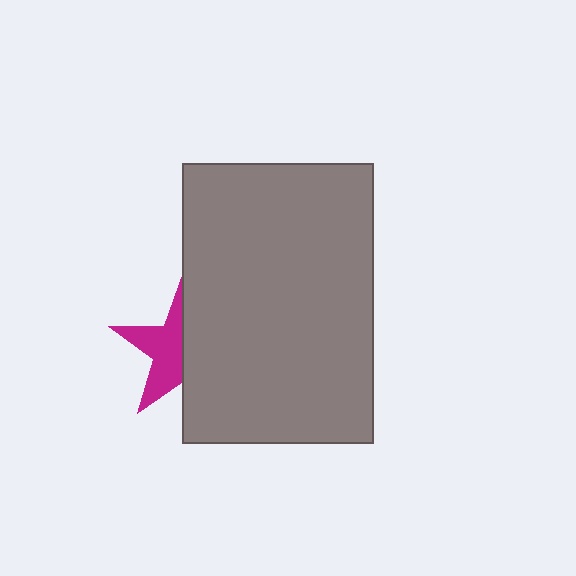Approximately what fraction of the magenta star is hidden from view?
Roughly 52% of the magenta star is hidden behind the gray rectangle.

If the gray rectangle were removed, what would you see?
You would see the complete magenta star.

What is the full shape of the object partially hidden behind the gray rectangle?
The partially hidden object is a magenta star.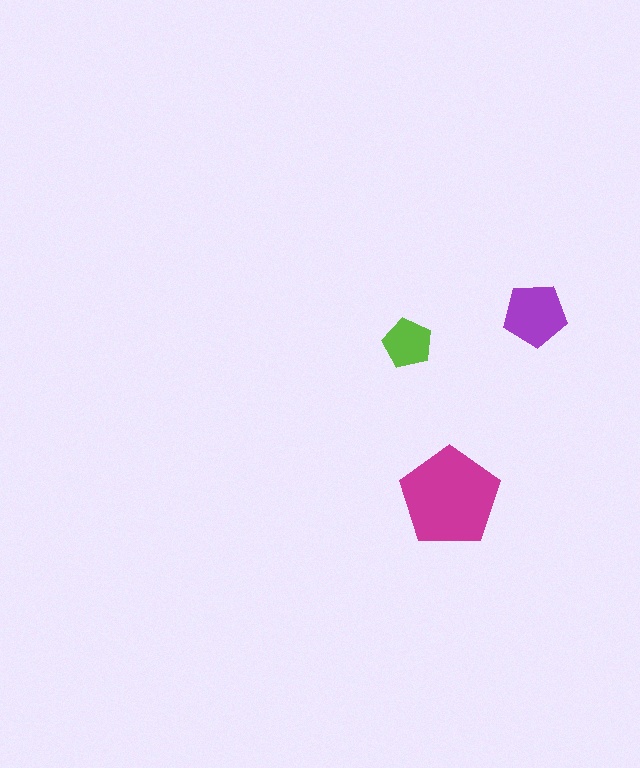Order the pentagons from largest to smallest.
the magenta one, the purple one, the lime one.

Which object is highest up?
The purple pentagon is topmost.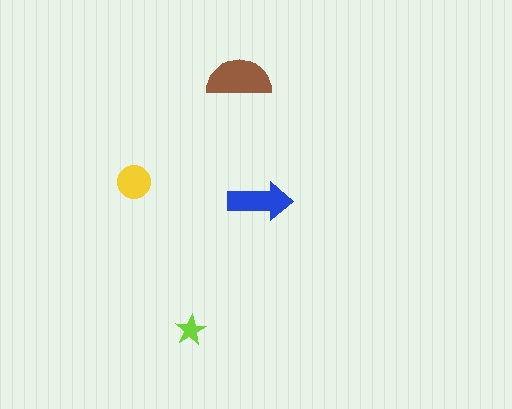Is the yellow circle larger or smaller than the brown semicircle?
Smaller.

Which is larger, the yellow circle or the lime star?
The yellow circle.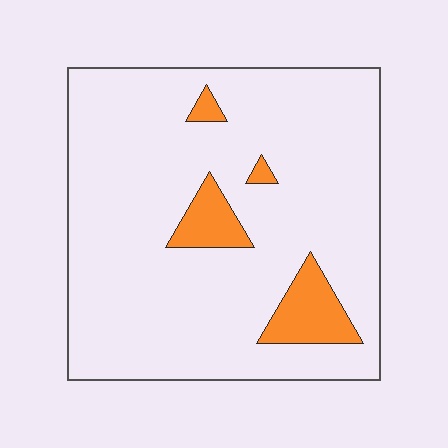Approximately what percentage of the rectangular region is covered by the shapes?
Approximately 10%.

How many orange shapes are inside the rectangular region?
4.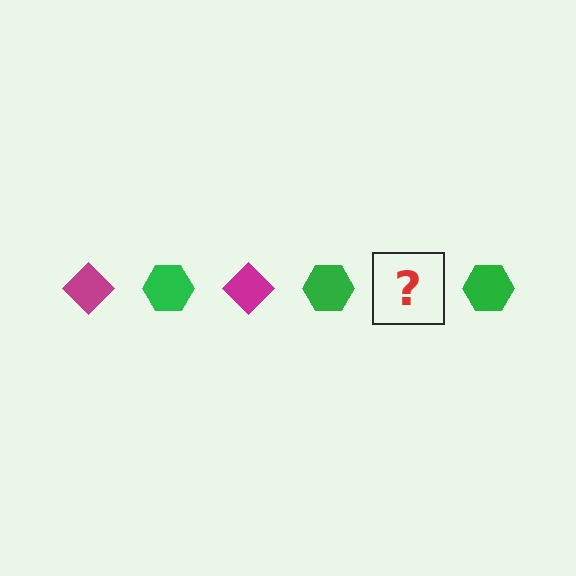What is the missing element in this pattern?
The missing element is a magenta diamond.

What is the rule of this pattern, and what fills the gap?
The rule is that the pattern alternates between magenta diamond and green hexagon. The gap should be filled with a magenta diamond.